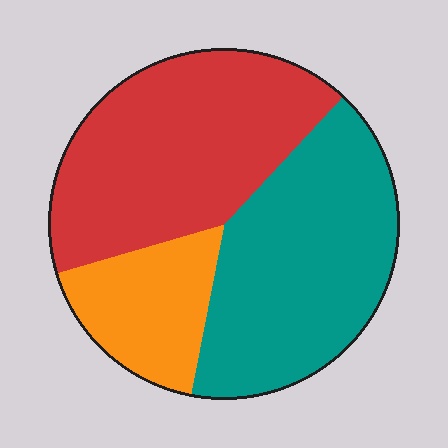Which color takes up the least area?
Orange, at roughly 15%.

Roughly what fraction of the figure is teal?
Teal takes up about two fifths (2/5) of the figure.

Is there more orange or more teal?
Teal.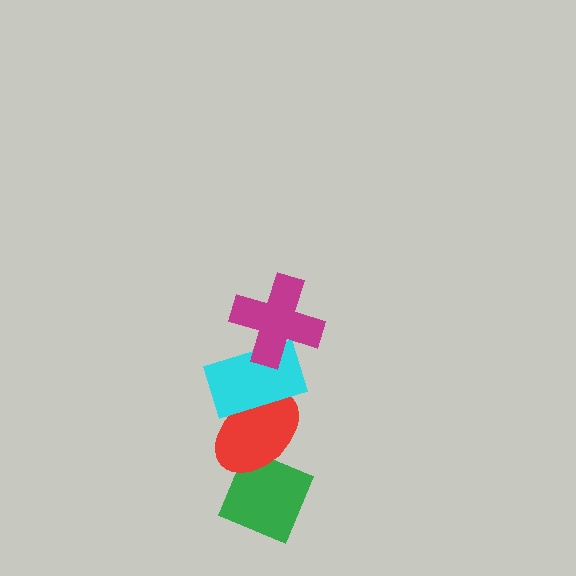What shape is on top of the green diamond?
The red ellipse is on top of the green diamond.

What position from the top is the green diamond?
The green diamond is 4th from the top.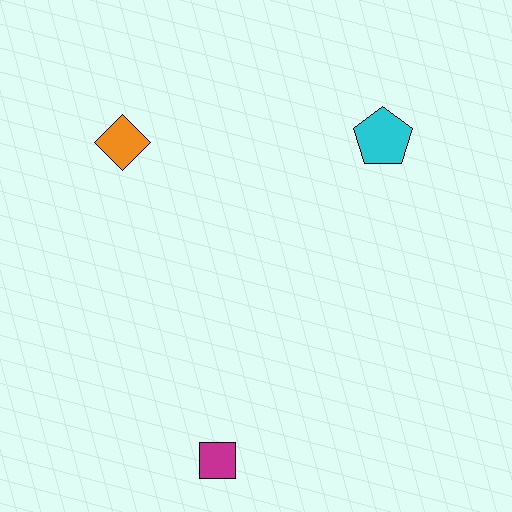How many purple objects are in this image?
There are no purple objects.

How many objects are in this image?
There are 3 objects.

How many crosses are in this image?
There are no crosses.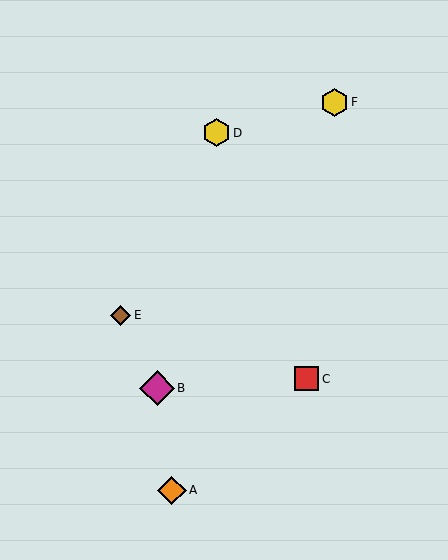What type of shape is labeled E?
Shape E is a brown diamond.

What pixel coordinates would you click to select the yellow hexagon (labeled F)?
Click at (334, 102) to select the yellow hexagon F.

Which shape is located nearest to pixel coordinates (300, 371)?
The red square (labeled C) at (307, 379) is nearest to that location.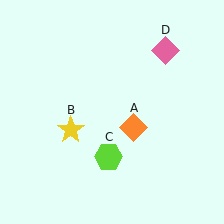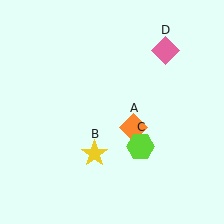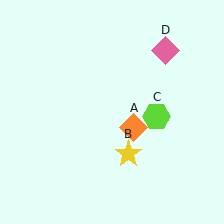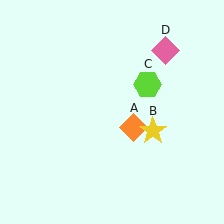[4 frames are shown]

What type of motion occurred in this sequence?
The yellow star (object B), lime hexagon (object C) rotated counterclockwise around the center of the scene.